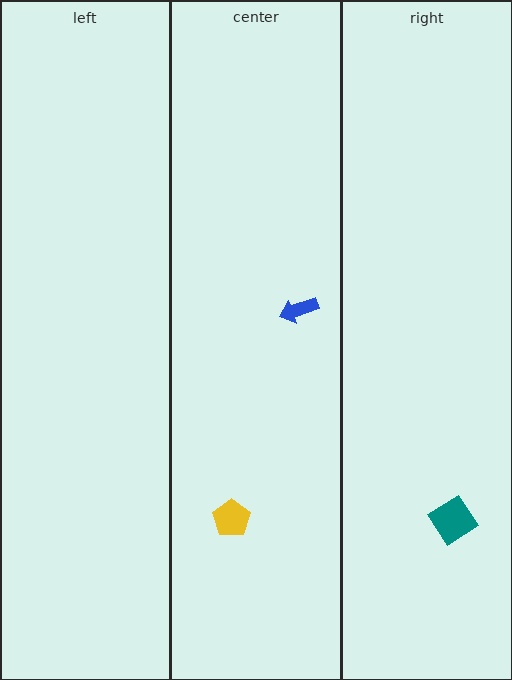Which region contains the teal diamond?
The right region.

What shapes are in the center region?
The yellow pentagon, the blue arrow.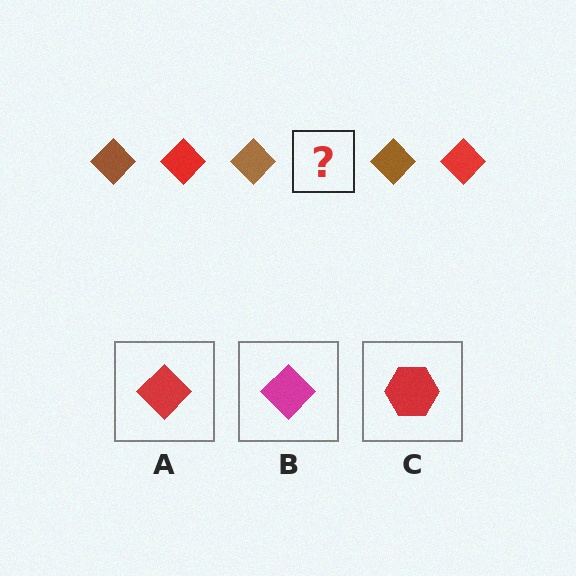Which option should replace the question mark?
Option A.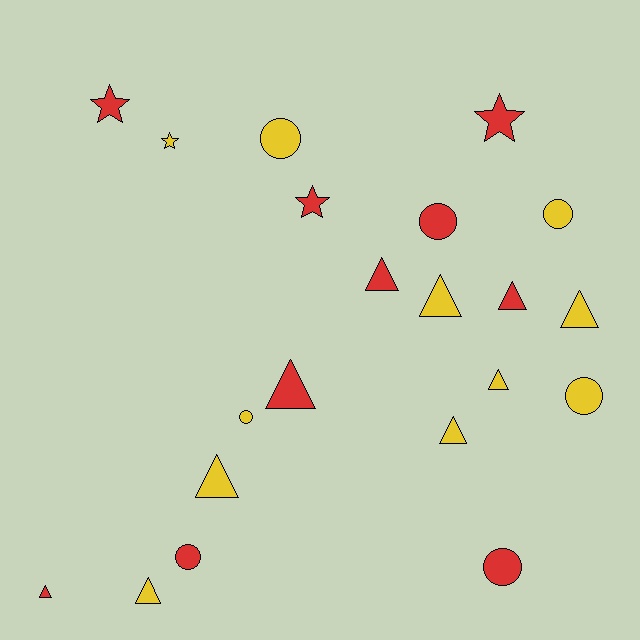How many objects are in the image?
There are 21 objects.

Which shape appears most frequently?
Triangle, with 10 objects.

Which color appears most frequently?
Yellow, with 11 objects.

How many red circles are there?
There are 3 red circles.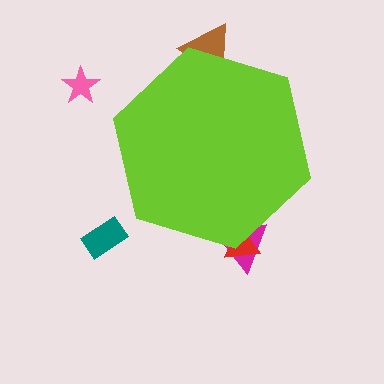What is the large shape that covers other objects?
A lime hexagon.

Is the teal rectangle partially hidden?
No, the teal rectangle is fully visible.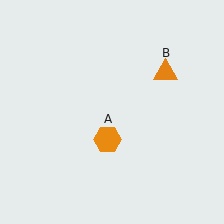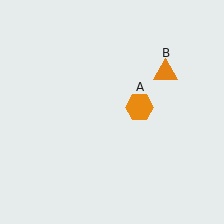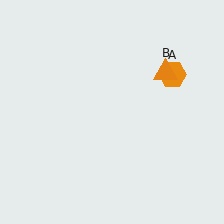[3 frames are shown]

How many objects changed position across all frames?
1 object changed position: orange hexagon (object A).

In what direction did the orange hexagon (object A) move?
The orange hexagon (object A) moved up and to the right.